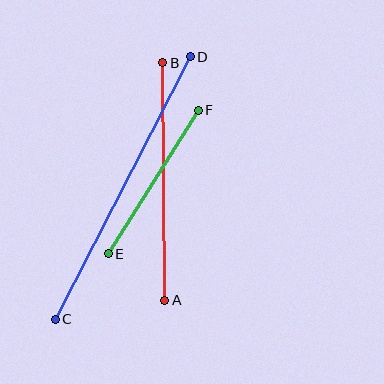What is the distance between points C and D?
The distance is approximately 295 pixels.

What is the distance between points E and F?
The distance is approximately 169 pixels.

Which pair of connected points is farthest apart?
Points C and D are farthest apart.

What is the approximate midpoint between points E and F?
The midpoint is at approximately (153, 182) pixels.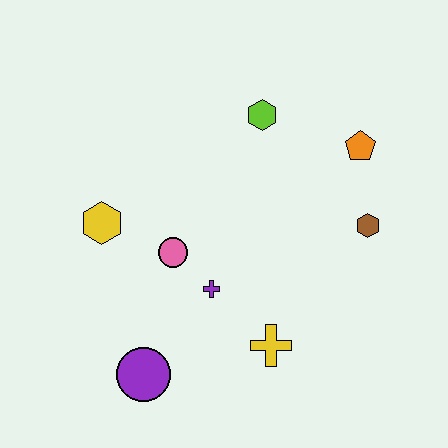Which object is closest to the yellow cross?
The purple cross is closest to the yellow cross.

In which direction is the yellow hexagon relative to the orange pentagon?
The yellow hexagon is to the left of the orange pentagon.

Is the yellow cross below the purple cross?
Yes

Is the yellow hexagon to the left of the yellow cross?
Yes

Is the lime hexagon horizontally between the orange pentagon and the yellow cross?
No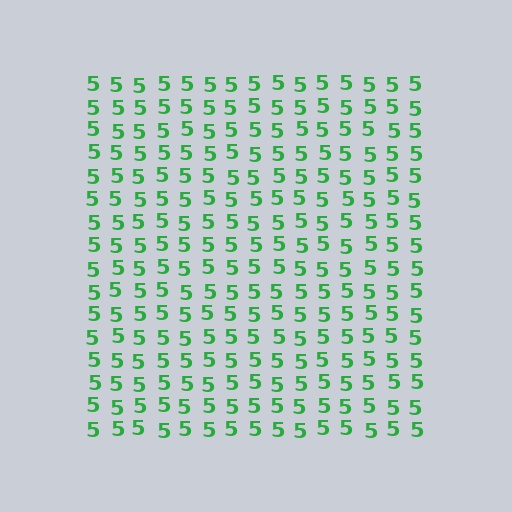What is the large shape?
The large shape is a square.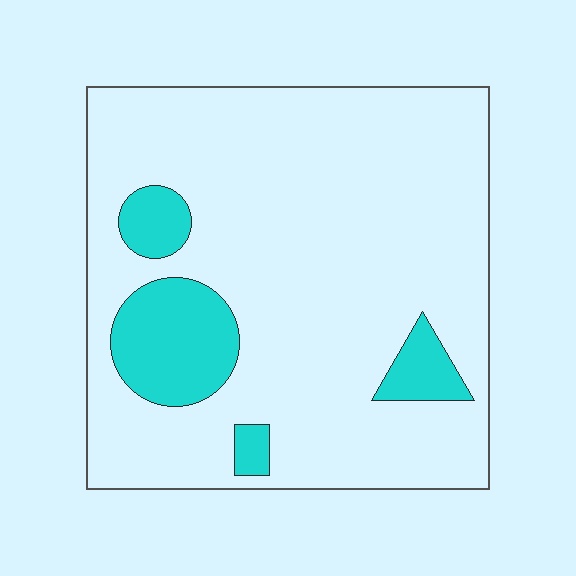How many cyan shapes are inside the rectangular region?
4.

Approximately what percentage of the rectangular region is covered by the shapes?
Approximately 15%.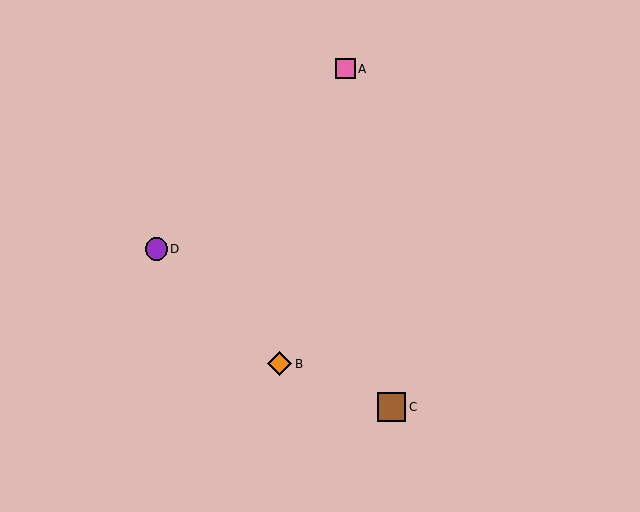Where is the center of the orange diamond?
The center of the orange diamond is at (279, 364).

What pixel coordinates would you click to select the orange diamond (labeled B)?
Click at (279, 364) to select the orange diamond B.